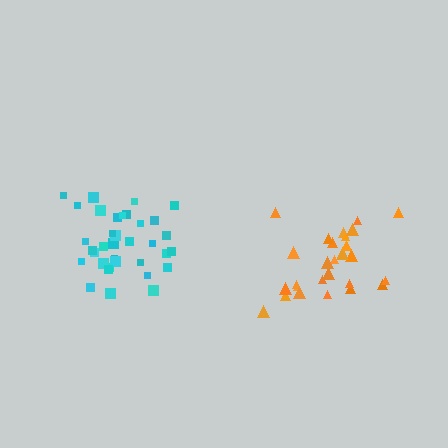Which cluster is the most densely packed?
Cyan.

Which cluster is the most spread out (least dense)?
Orange.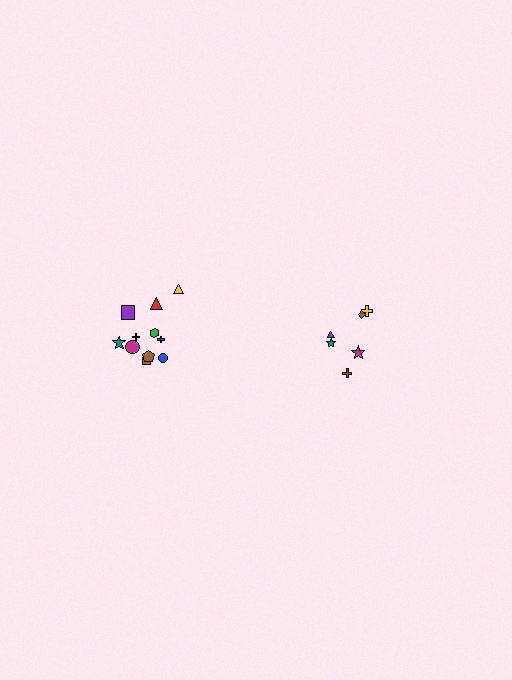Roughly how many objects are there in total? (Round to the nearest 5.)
Roughly 20 objects in total.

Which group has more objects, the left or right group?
The left group.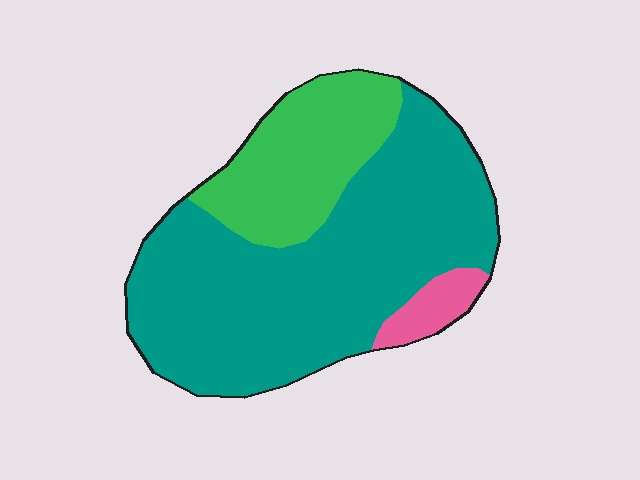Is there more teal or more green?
Teal.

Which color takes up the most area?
Teal, at roughly 70%.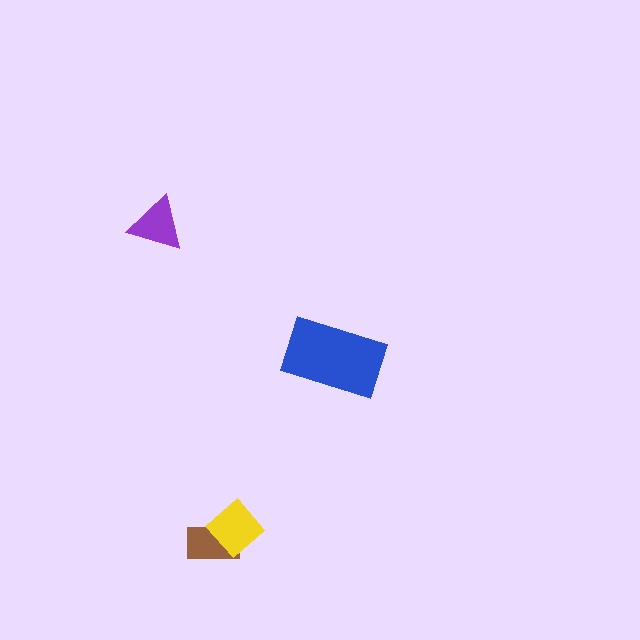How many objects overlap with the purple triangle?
0 objects overlap with the purple triangle.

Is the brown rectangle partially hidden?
Yes, it is partially covered by another shape.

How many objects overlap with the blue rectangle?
0 objects overlap with the blue rectangle.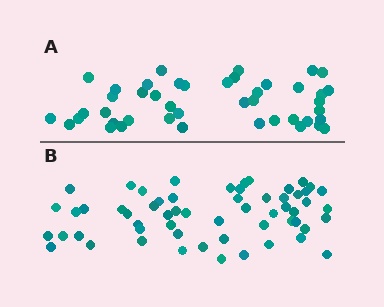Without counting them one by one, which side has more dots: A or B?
Region B (the bottom region) has more dots.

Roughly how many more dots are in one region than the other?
Region B has approximately 15 more dots than region A.